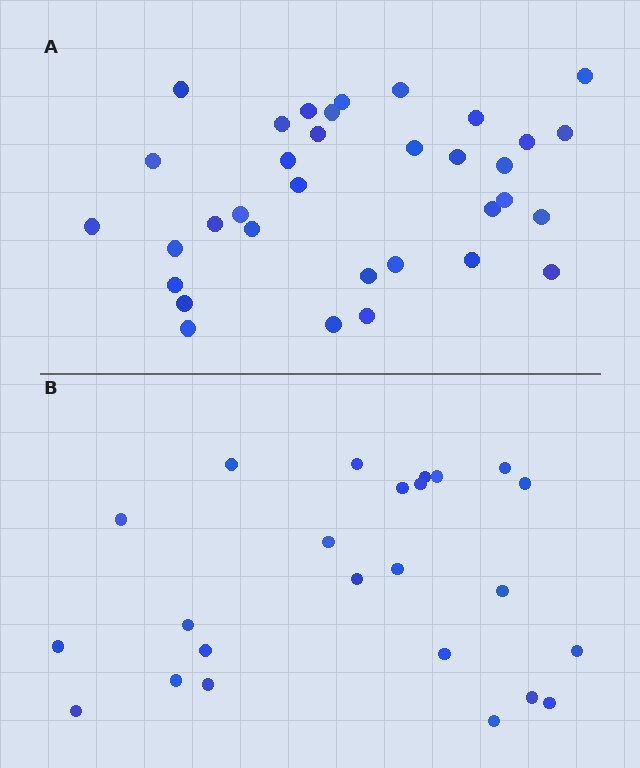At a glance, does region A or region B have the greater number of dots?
Region A (the top region) has more dots.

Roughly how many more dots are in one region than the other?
Region A has roughly 10 or so more dots than region B.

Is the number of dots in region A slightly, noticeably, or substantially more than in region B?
Region A has noticeably more, but not dramatically so. The ratio is roughly 1.4 to 1.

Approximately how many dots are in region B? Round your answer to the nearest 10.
About 20 dots. (The exact count is 24, which rounds to 20.)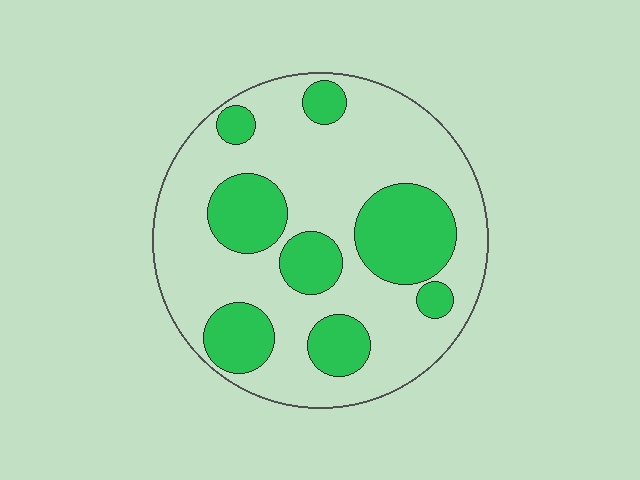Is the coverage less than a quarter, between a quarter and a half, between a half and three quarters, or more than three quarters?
Between a quarter and a half.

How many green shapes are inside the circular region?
8.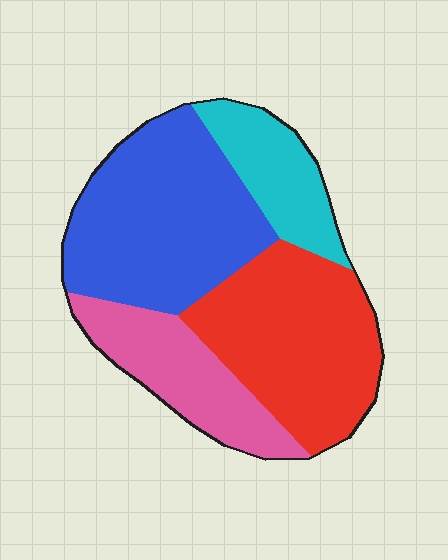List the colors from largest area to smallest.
From largest to smallest: blue, red, pink, cyan.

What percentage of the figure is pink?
Pink takes up between a sixth and a third of the figure.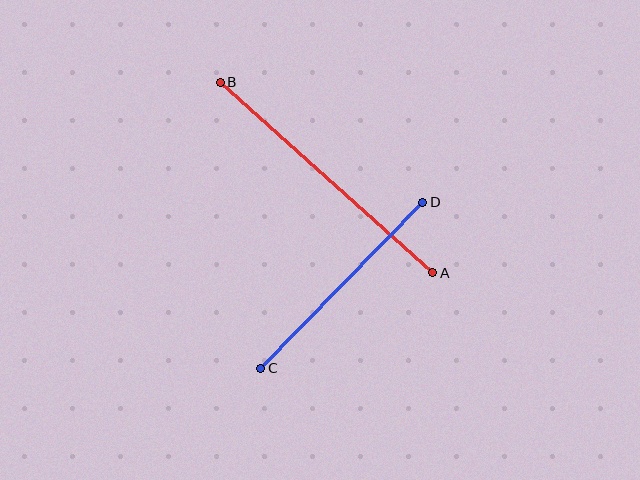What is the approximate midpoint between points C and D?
The midpoint is at approximately (342, 285) pixels.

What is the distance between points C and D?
The distance is approximately 232 pixels.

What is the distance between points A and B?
The distance is approximately 285 pixels.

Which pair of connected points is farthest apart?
Points A and B are farthest apart.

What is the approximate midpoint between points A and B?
The midpoint is at approximately (327, 177) pixels.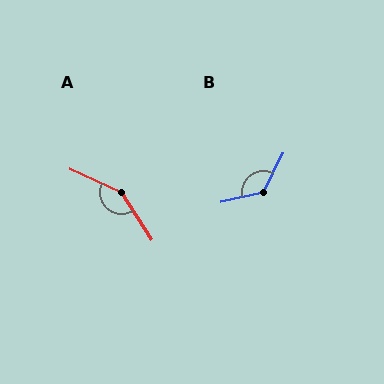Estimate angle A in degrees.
Approximately 147 degrees.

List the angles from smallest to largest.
B (129°), A (147°).